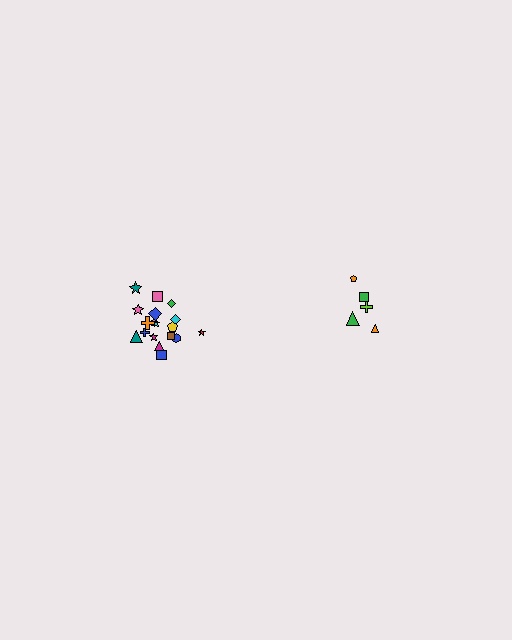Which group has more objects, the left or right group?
The left group.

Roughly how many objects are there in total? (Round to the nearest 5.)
Roughly 25 objects in total.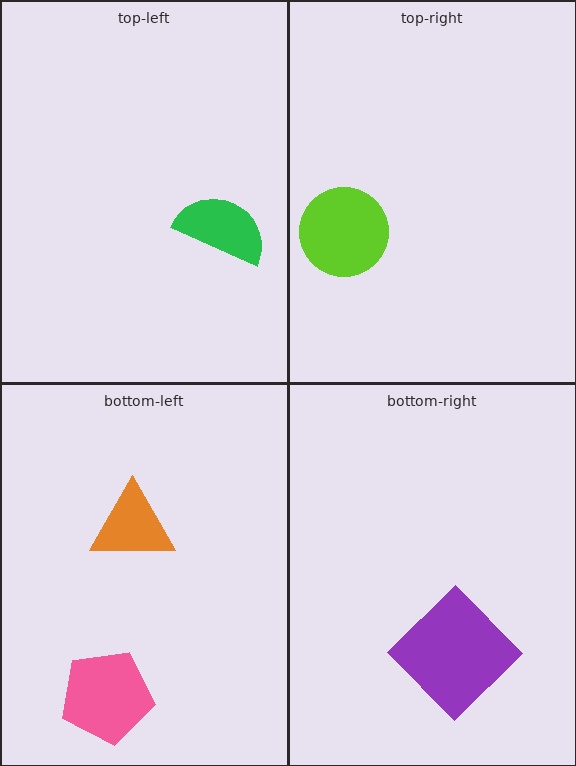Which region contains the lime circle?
The top-right region.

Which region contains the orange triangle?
The bottom-left region.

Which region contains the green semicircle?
The top-left region.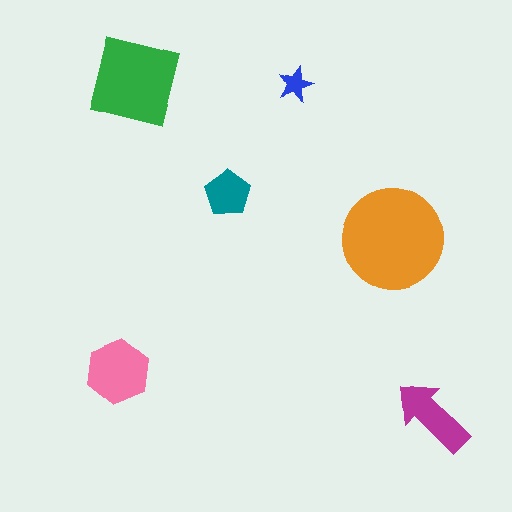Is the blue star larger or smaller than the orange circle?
Smaller.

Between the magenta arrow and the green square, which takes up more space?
The green square.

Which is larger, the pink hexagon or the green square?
The green square.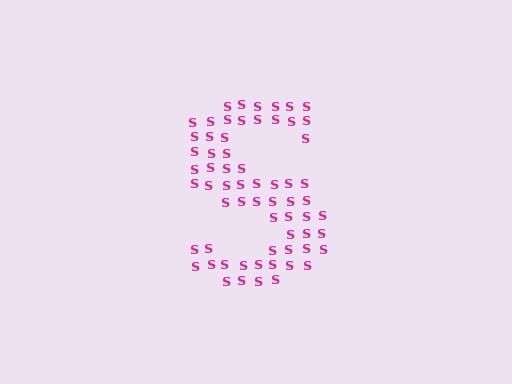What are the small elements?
The small elements are letter S's.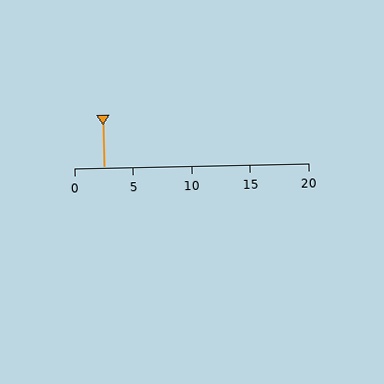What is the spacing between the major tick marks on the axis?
The major ticks are spaced 5 apart.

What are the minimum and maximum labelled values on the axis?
The axis runs from 0 to 20.